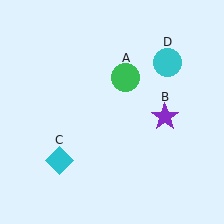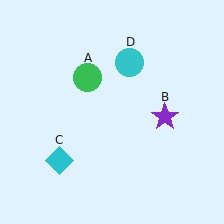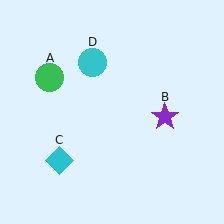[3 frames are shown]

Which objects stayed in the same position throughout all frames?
Purple star (object B) and cyan diamond (object C) remained stationary.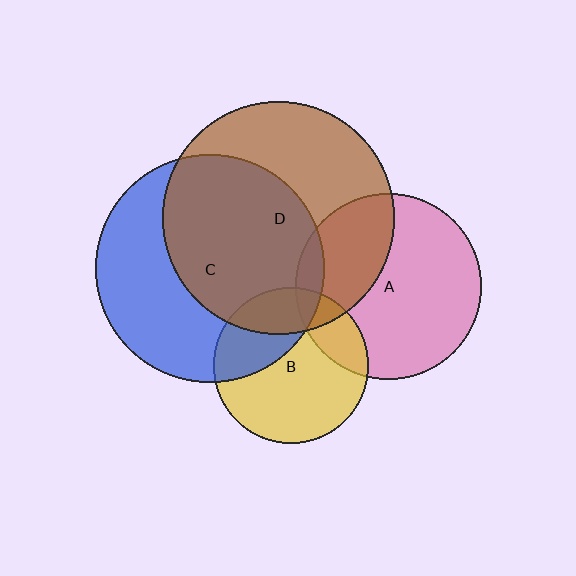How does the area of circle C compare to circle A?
Approximately 1.5 times.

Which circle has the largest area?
Circle D (brown).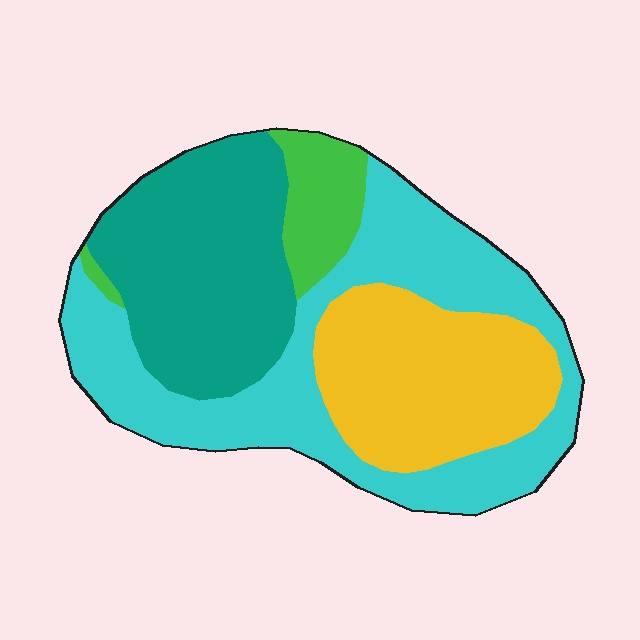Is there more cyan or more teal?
Cyan.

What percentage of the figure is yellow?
Yellow takes up about one quarter (1/4) of the figure.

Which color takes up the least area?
Green, at roughly 10%.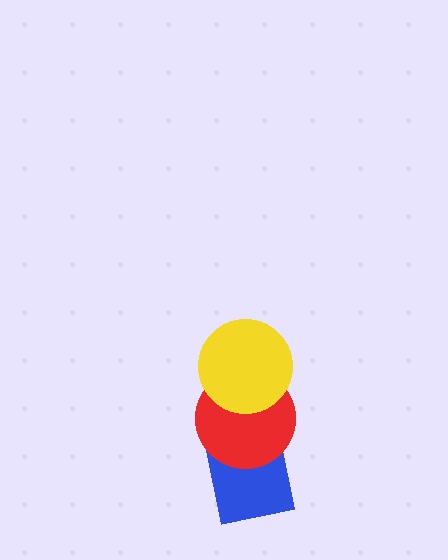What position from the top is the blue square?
The blue square is 3rd from the top.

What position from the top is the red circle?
The red circle is 2nd from the top.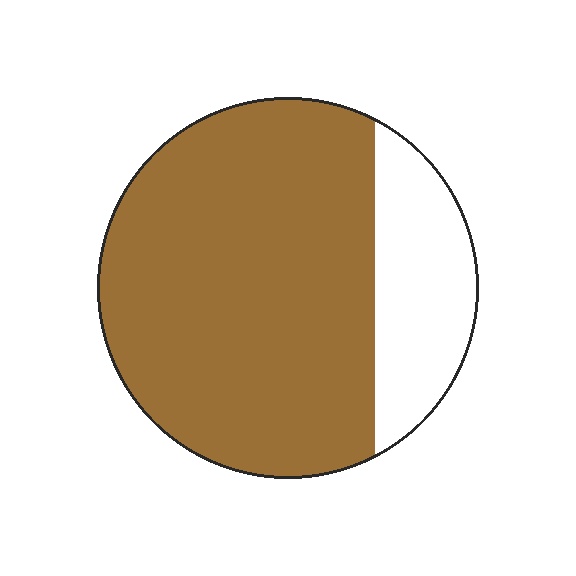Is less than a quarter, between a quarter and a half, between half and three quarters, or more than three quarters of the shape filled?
More than three quarters.